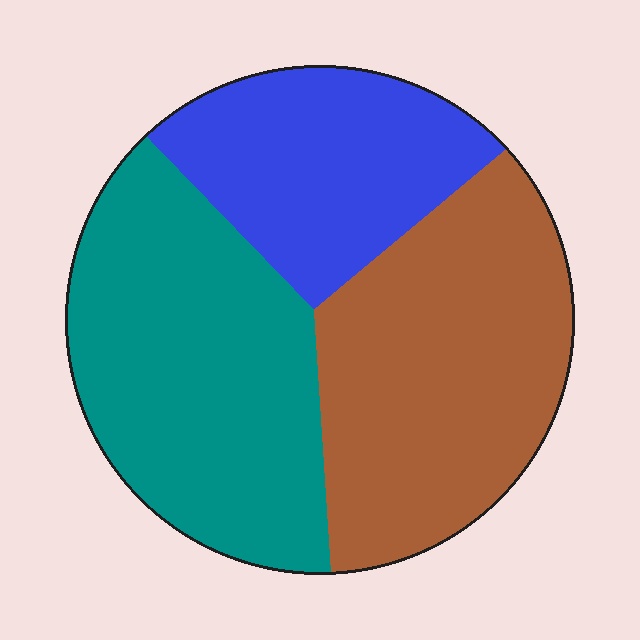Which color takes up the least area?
Blue, at roughly 25%.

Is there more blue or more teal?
Teal.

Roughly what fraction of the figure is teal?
Teal takes up about three eighths (3/8) of the figure.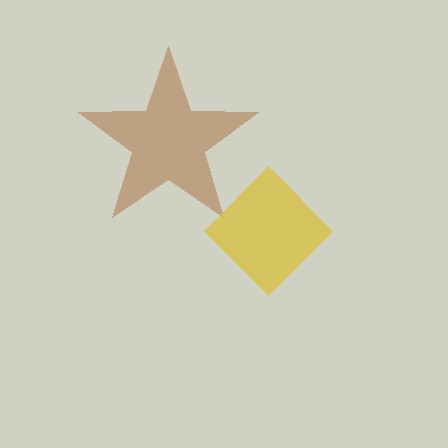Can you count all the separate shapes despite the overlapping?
Yes, there are 2 separate shapes.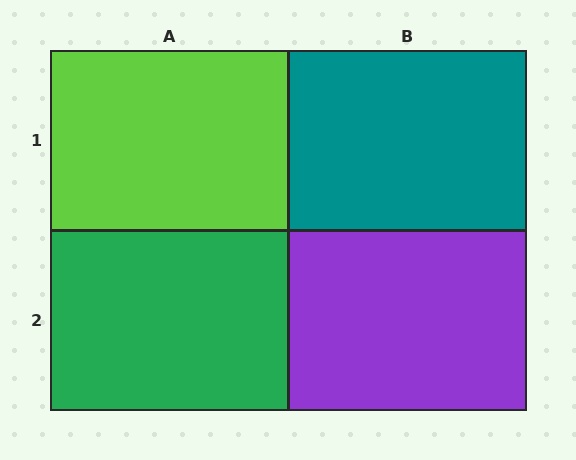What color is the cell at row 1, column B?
Teal.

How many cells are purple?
1 cell is purple.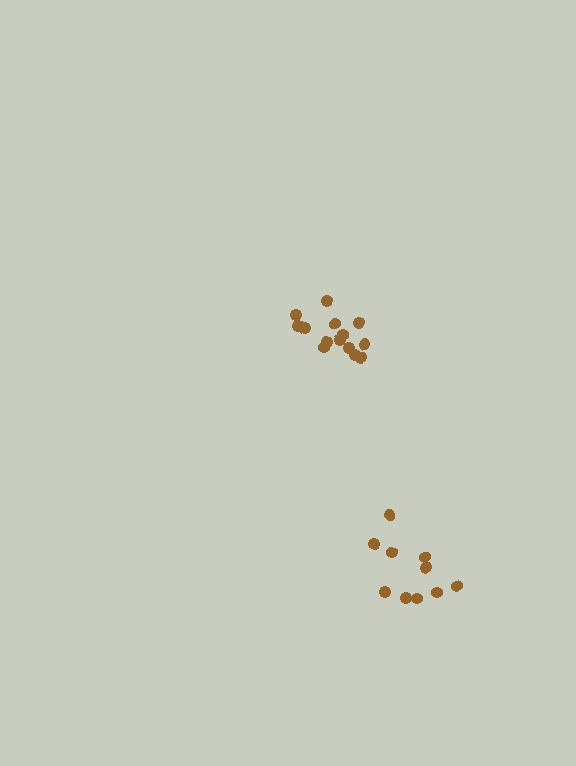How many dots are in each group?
Group 1: 14 dots, Group 2: 10 dots (24 total).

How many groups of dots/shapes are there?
There are 2 groups.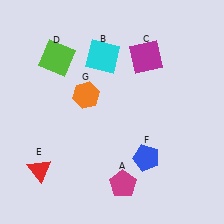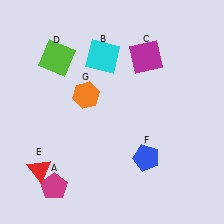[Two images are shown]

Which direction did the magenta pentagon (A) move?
The magenta pentagon (A) moved left.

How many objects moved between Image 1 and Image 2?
1 object moved between the two images.